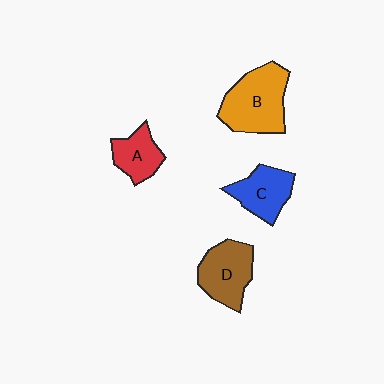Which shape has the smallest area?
Shape A (red).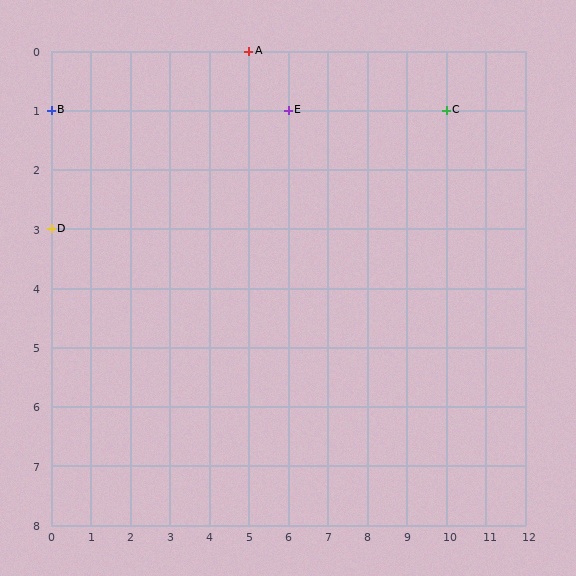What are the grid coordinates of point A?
Point A is at grid coordinates (5, 0).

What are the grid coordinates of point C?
Point C is at grid coordinates (10, 1).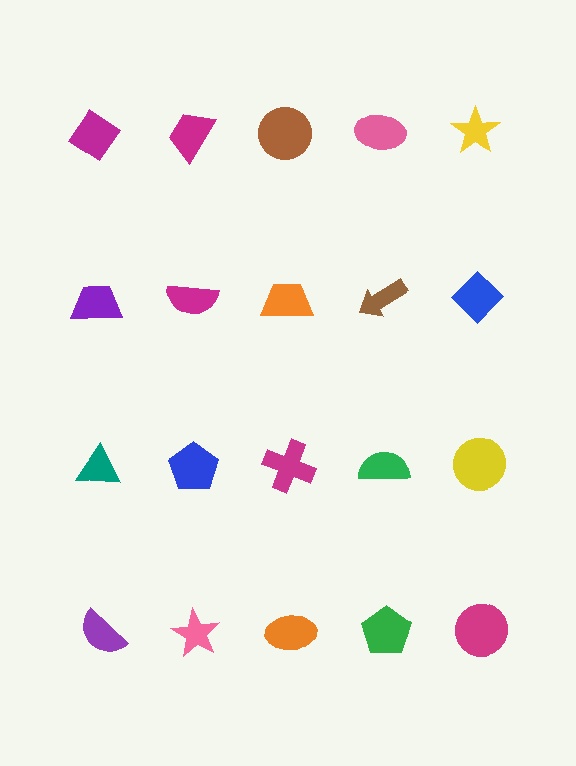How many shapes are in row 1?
5 shapes.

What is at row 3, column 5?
A yellow circle.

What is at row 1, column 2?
A magenta trapezoid.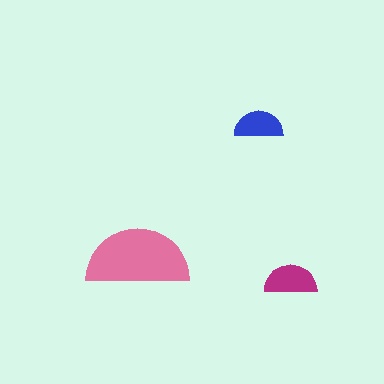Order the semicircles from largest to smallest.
the pink one, the magenta one, the blue one.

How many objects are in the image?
There are 3 objects in the image.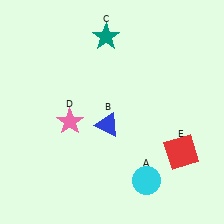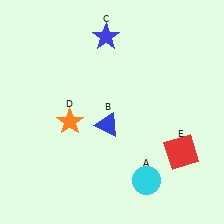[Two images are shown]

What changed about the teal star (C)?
In Image 1, C is teal. In Image 2, it changed to blue.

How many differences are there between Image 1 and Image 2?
There are 2 differences between the two images.